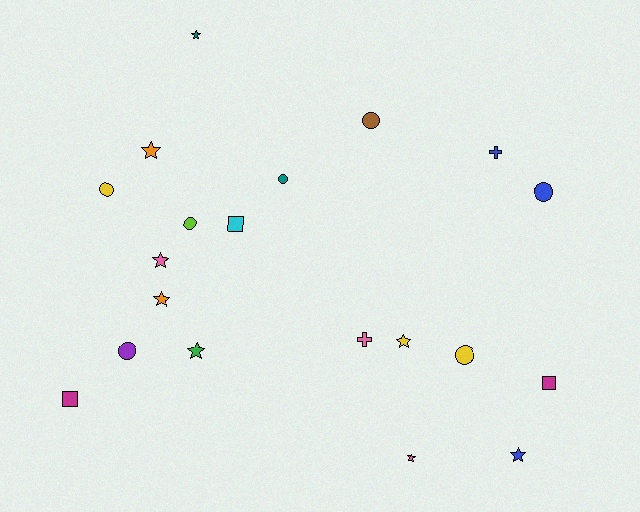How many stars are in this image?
There are 8 stars.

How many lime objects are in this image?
There is 1 lime object.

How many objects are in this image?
There are 20 objects.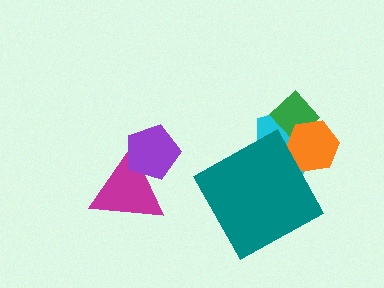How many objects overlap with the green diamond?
2 objects overlap with the green diamond.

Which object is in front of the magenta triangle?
The purple pentagon is in front of the magenta triangle.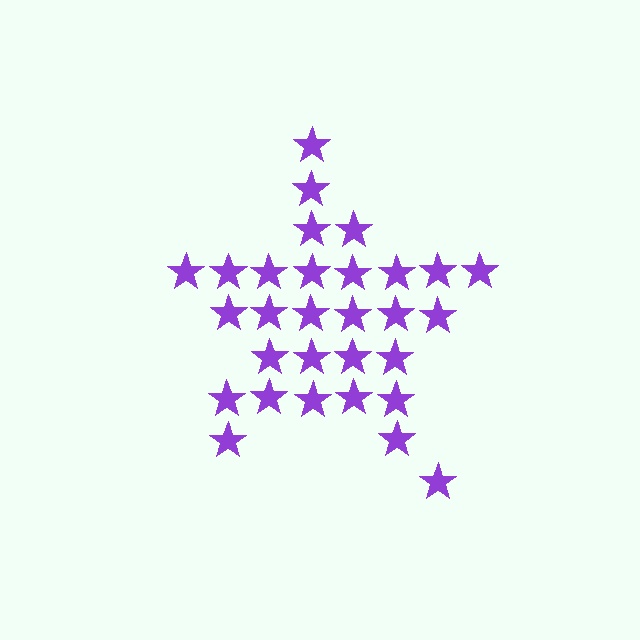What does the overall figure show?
The overall figure shows a star.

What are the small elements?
The small elements are stars.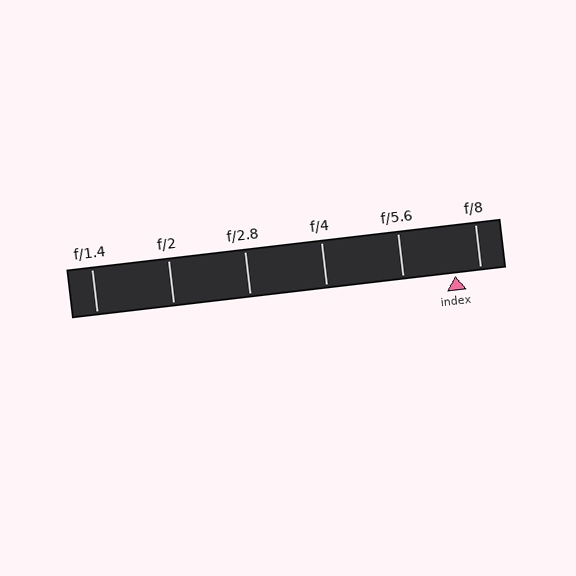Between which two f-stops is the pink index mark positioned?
The index mark is between f/5.6 and f/8.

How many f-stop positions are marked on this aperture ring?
There are 6 f-stop positions marked.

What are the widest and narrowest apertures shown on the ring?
The widest aperture shown is f/1.4 and the narrowest is f/8.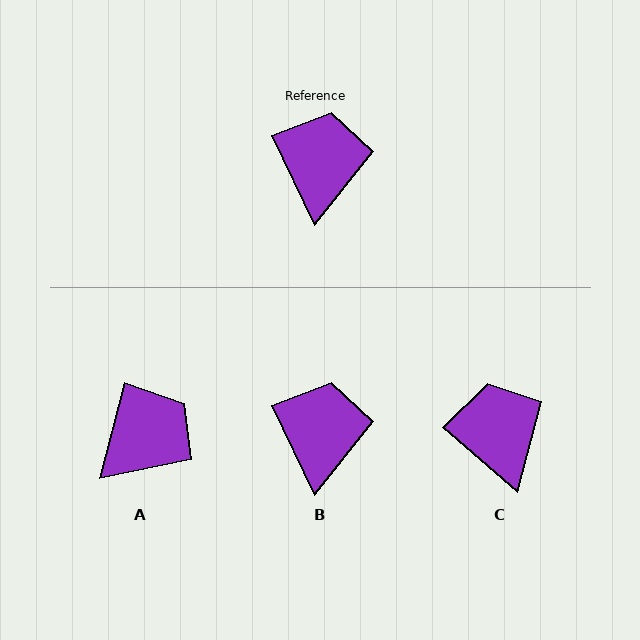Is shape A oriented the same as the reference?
No, it is off by about 40 degrees.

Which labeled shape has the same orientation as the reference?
B.